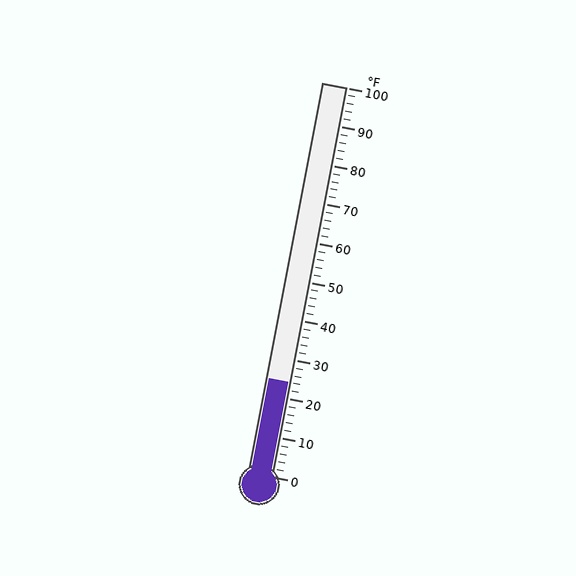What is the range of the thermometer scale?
The thermometer scale ranges from 0°F to 100°F.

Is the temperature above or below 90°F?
The temperature is below 90°F.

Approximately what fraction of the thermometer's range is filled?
The thermometer is filled to approximately 25% of its range.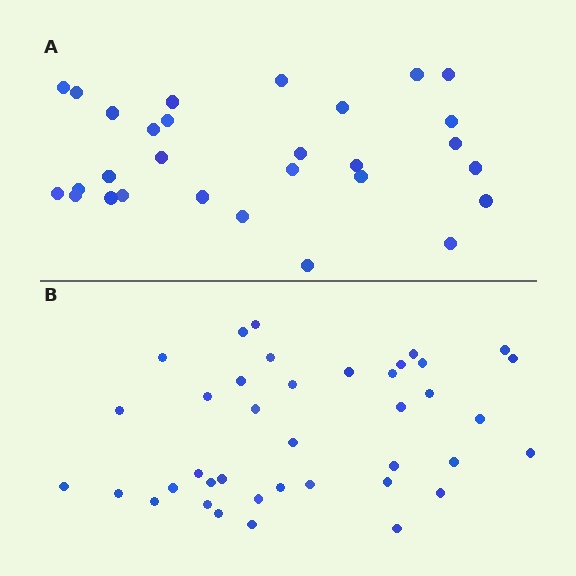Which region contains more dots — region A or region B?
Region B (the bottom region) has more dots.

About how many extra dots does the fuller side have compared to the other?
Region B has roughly 10 or so more dots than region A.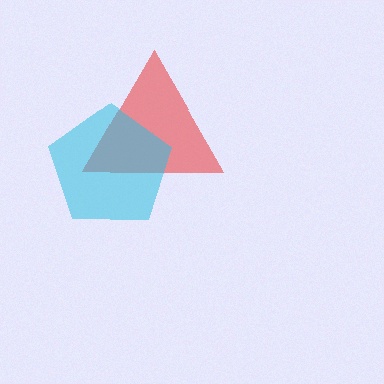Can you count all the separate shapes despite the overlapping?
Yes, there are 2 separate shapes.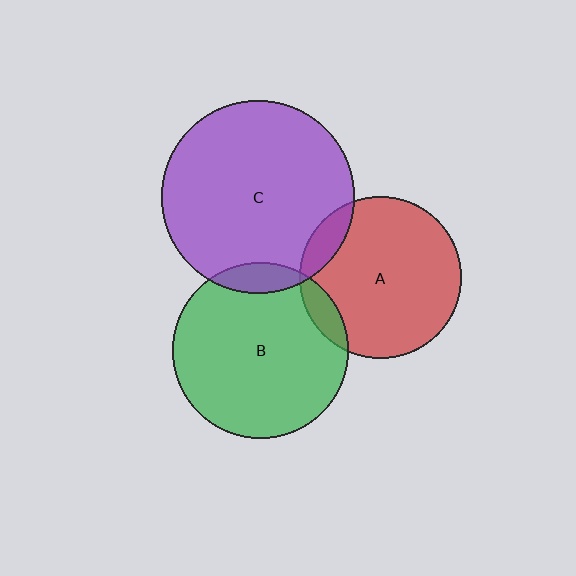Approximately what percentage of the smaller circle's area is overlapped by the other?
Approximately 10%.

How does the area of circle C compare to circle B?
Approximately 1.2 times.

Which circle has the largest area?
Circle C (purple).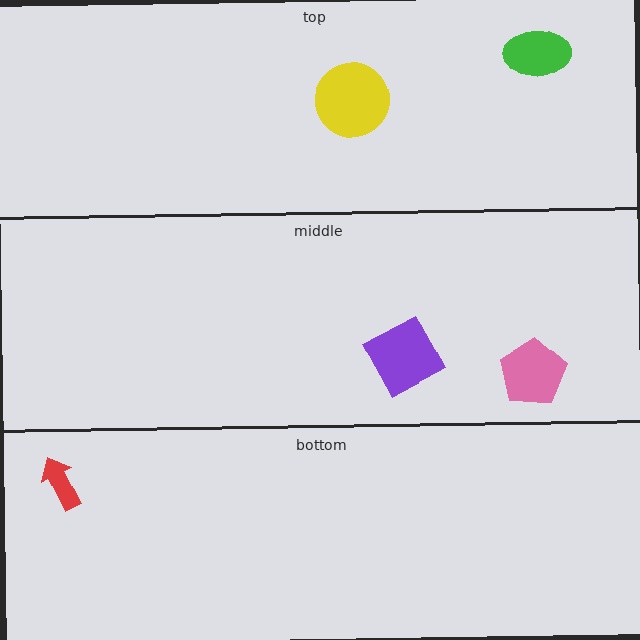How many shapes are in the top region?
2.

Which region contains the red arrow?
The bottom region.